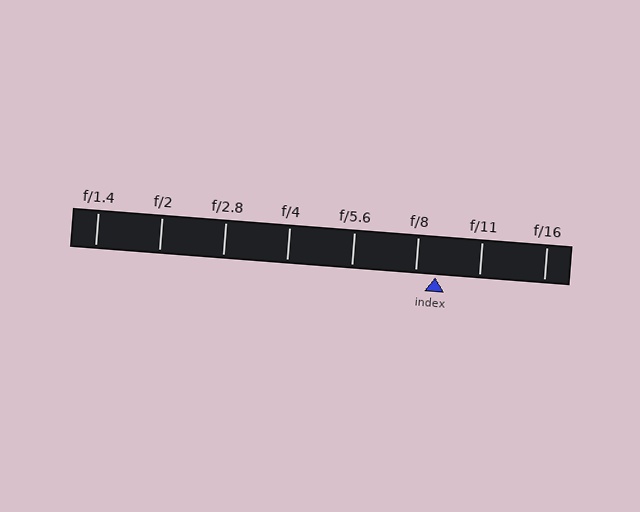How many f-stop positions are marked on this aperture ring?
There are 8 f-stop positions marked.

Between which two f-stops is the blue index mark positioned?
The index mark is between f/8 and f/11.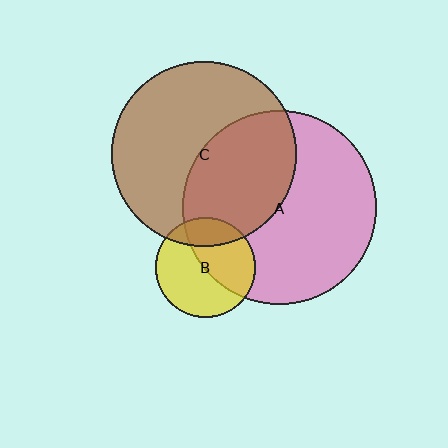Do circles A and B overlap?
Yes.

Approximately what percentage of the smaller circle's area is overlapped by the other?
Approximately 45%.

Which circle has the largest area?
Circle A (pink).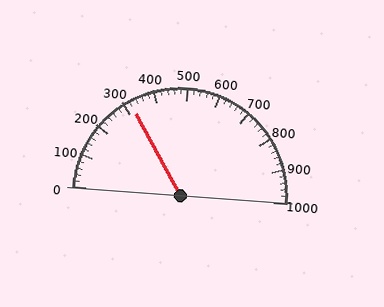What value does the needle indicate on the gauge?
The needle indicates approximately 320.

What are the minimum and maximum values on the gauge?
The gauge ranges from 0 to 1000.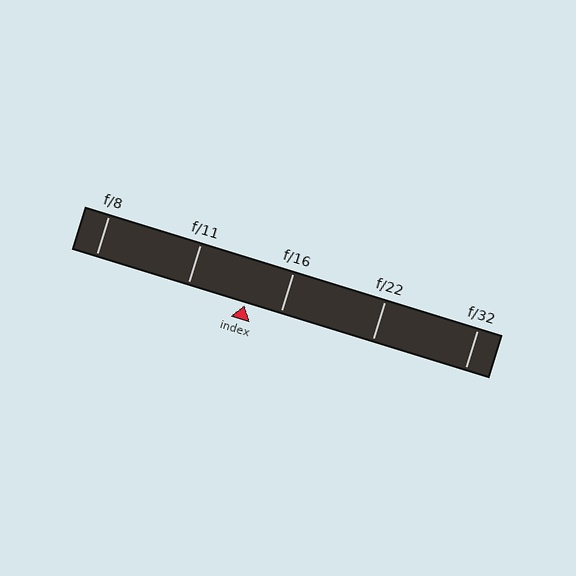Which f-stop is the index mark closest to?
The index mark is closest to f/16.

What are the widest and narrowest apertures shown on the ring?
The widest aperture shown is f/8 and the narrowest is f/32.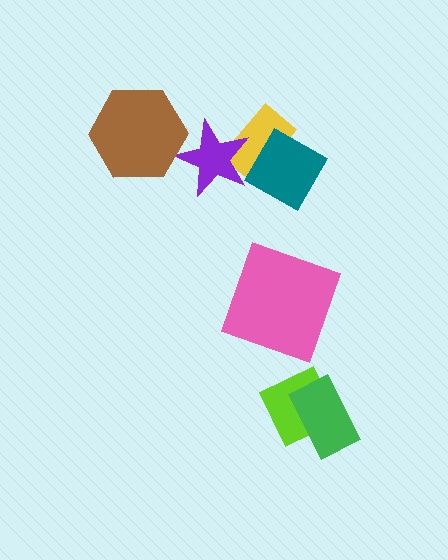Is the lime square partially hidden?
Yes, it is partially covered by another shape.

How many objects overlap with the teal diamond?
2 objects overlap with the teal diamond.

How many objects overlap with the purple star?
3 objects overlap with the purple star.